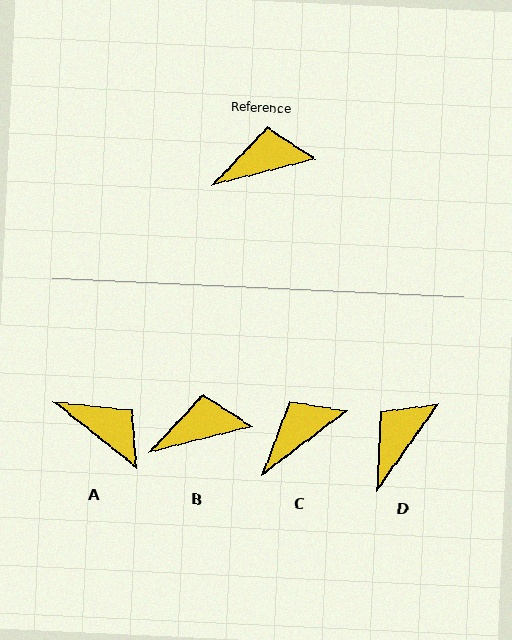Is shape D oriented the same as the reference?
No, it is off by about 41 degrees.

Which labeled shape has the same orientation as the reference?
B.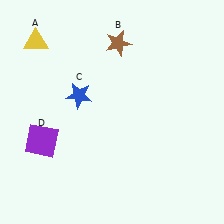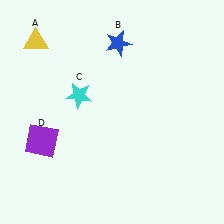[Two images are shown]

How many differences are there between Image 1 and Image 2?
There are 2 differences between the two images.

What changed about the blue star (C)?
In Image 1, C is blue. In Image 2, it changed to cyan.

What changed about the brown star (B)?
In Image 1, B is brown. In Image 2, it changed to blue.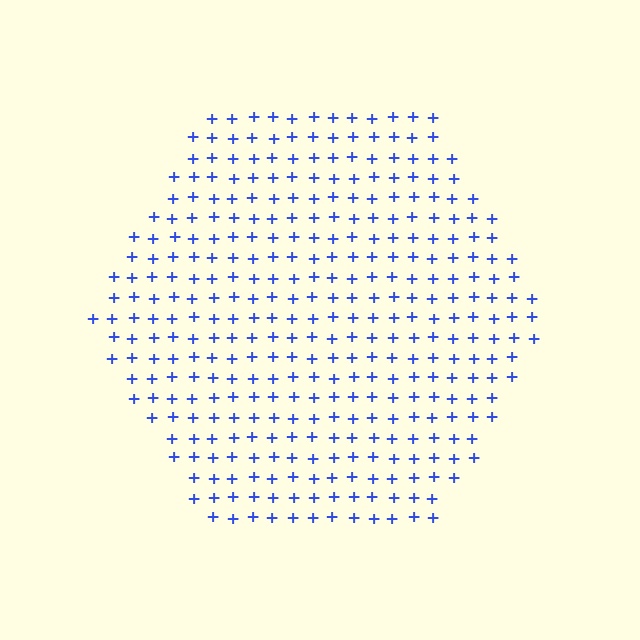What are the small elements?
The small elements are plus signs.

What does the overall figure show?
The overall figure shows a hexagon.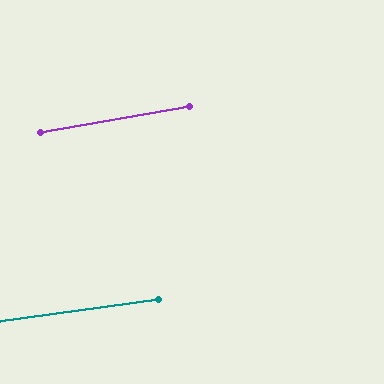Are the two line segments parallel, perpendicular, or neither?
Parallel — their directions differ by only 1.8°.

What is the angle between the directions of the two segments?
Approximately 2 degrees.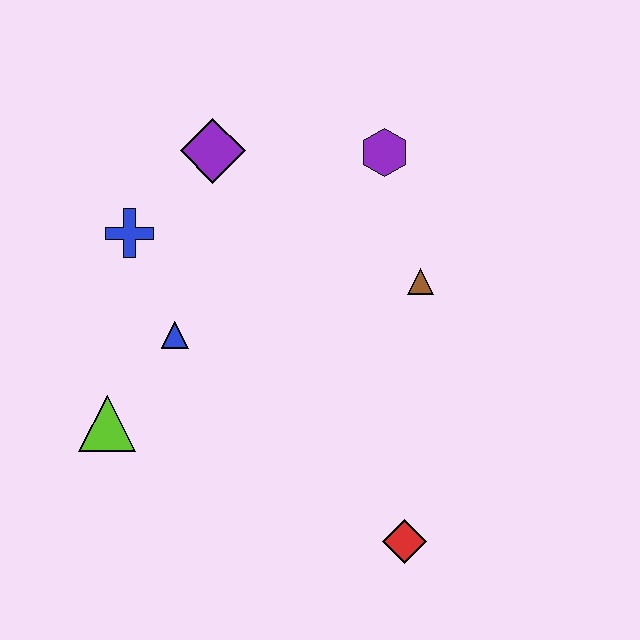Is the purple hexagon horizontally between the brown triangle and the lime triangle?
Yes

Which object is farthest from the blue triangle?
The red diamond is farthest from the blue triangle.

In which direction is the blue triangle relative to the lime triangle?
The blue triangle is above the lime triangle.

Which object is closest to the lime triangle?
The blue triangle is closest to the lime triangle.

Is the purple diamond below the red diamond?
No